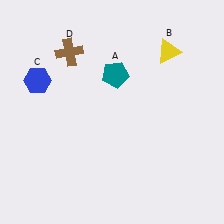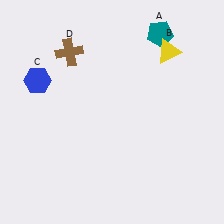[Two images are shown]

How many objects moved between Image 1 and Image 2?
1 object moved between the two images.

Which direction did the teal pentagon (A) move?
The teal pentagon (A) moved right.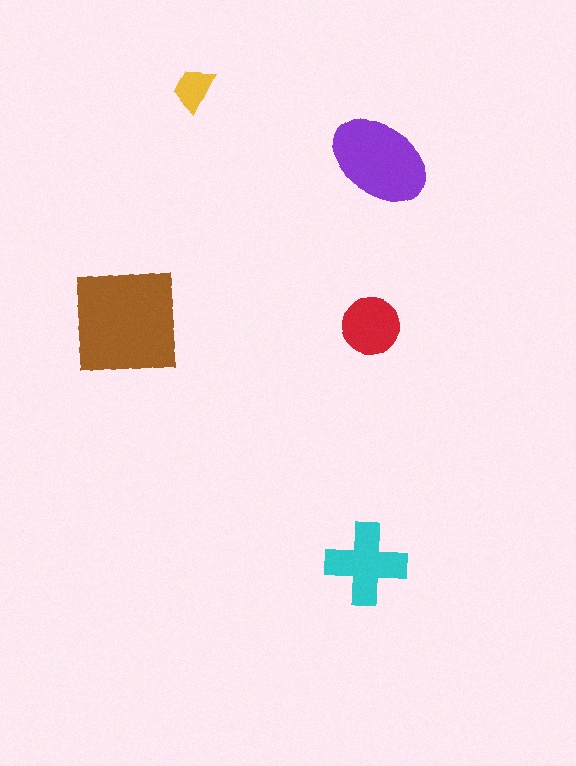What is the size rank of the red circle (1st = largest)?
4th.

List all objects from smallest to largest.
The yellow trapezoid, the red circle, the cyan cross, the purple ellipse, the brown square.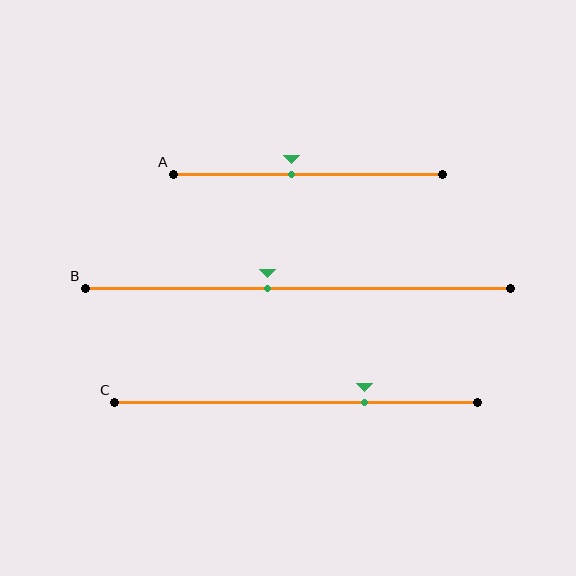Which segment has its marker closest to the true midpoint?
Segment A has its marker closest to the true midpoint.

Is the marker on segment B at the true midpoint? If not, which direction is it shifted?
No, the marker on segment B is shifted to the left by about 7% of the segment length.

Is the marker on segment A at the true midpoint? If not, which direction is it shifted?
No, the marker on segment A is shifted to the left by about 6% of the segment length.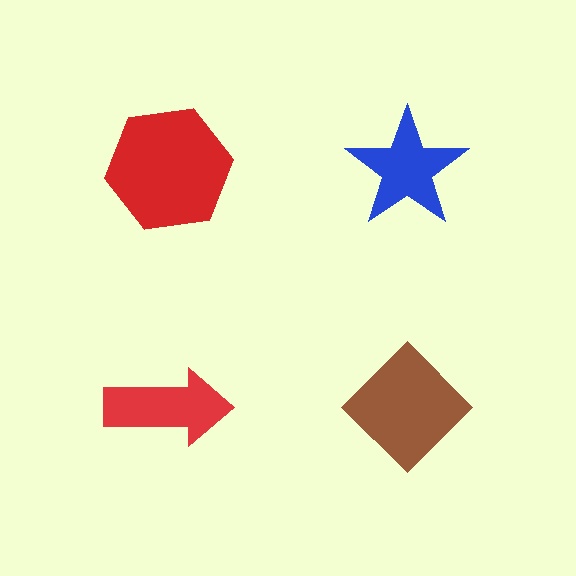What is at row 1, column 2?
A blue star.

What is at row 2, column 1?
A red arrow.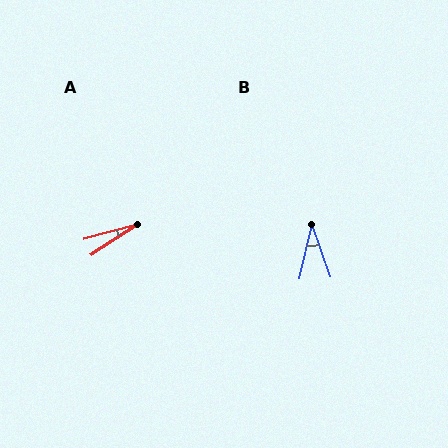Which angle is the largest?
B, at approximately 33 degrees.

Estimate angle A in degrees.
Approximately 17 degrees.